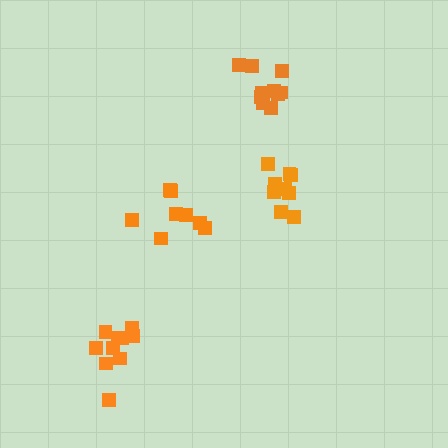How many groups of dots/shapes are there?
There are 4 groups.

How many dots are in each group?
Group 1: 9 dots, Group 2: 8 dots, Group 3: 10 dots, Group 4: 10 dots (37 total).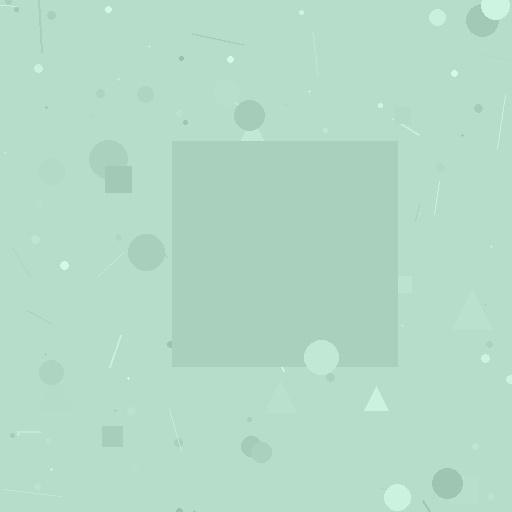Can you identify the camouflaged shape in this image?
The camouflaged shape is a square.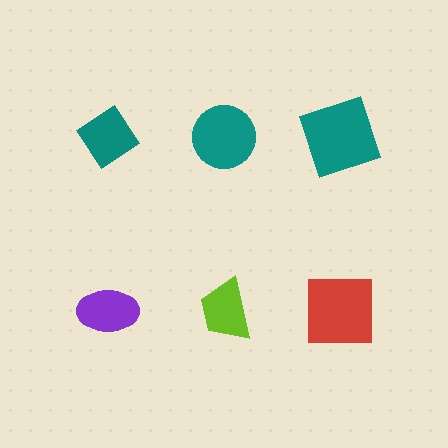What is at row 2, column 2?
A lime trapezoid.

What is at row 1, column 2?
A teal circle.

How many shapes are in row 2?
3 shapes.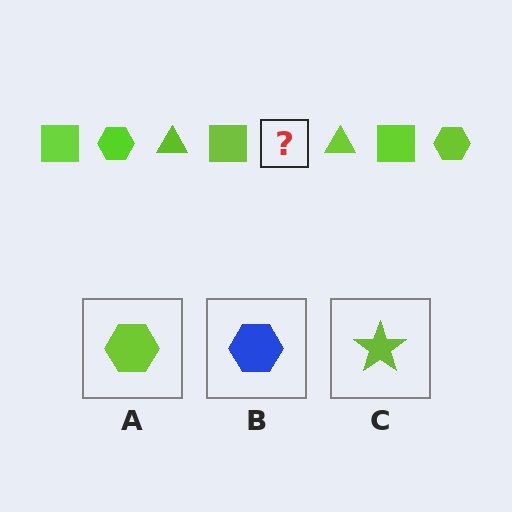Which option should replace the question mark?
Option A.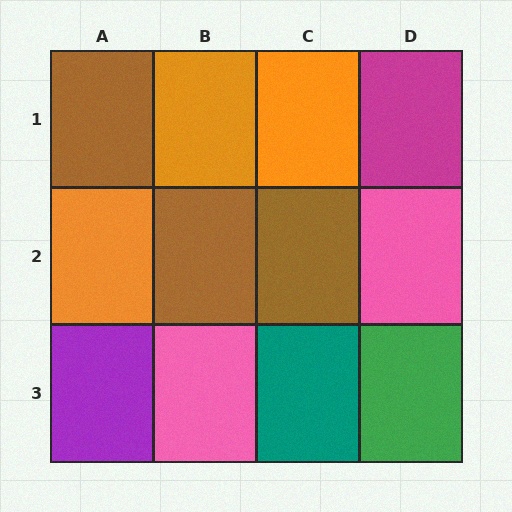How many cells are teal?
1 cell is teal.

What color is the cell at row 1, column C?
Orange.